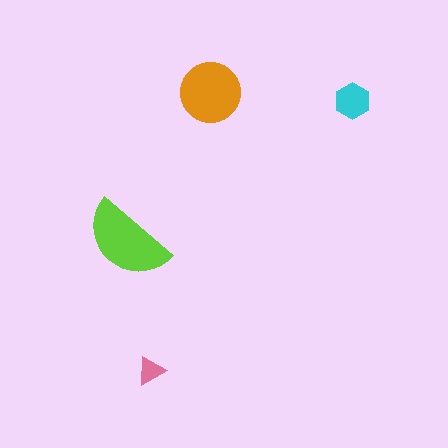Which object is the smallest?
The pink triangle.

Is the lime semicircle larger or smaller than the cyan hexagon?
Larger.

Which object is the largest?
The lime semicircle.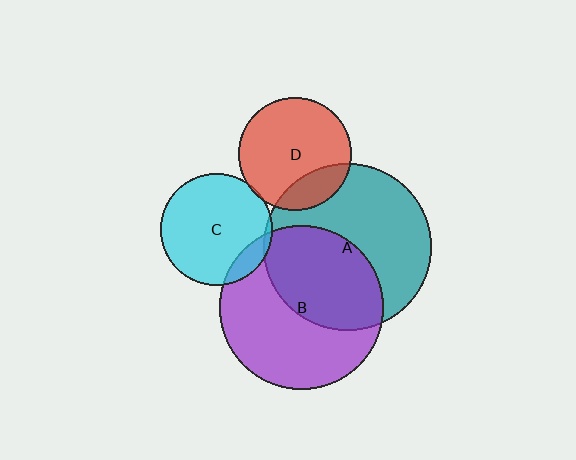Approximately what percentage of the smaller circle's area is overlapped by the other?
Approximately 5%.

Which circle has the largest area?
Circle A (teal).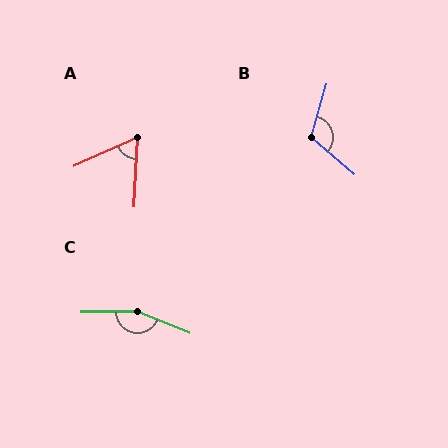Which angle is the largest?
C, at approximately 157 degrees.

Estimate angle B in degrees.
Approximately 114 degrees.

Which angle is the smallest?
A, at approximately 63 degrees.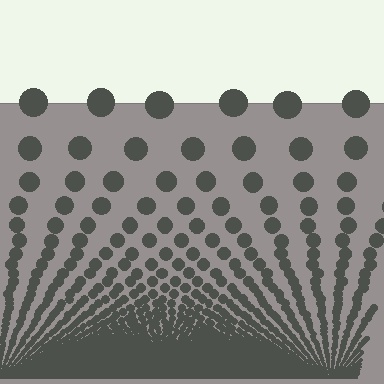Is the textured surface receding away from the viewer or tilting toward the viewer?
The surface appears to tilt toward the viewer. Texture elements get larger and sparser toward the top.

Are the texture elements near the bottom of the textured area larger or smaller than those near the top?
Smaller. The gradient is inverted — elements near the bottom are smaller and denser.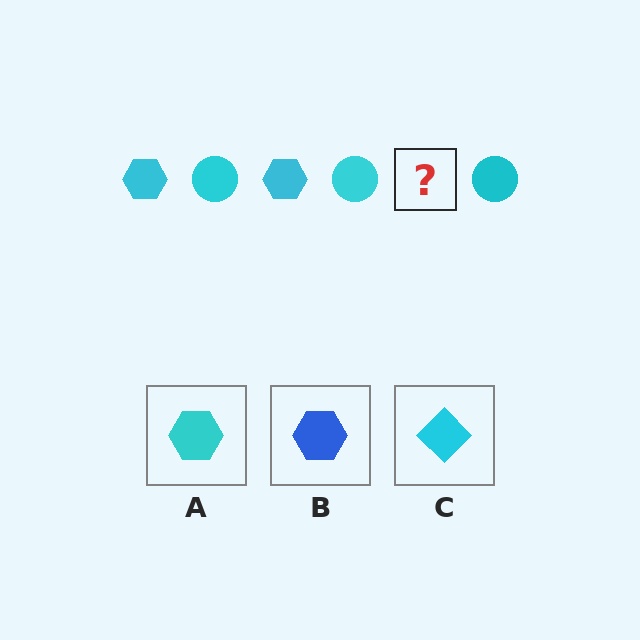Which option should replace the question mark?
Option A.